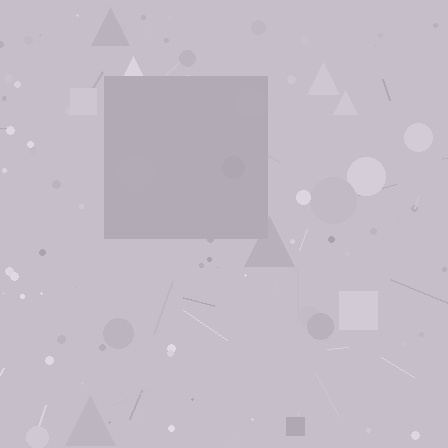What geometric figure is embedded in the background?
A square is embedded in the background.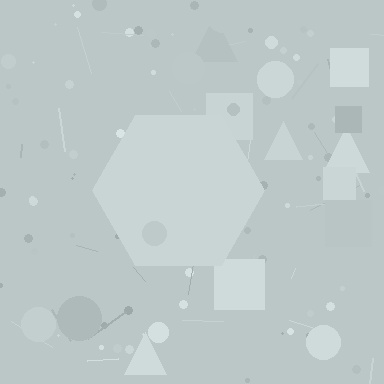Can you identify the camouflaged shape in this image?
The camouflaged shape is a hexagon.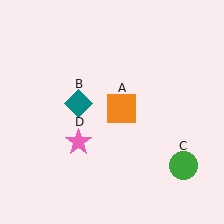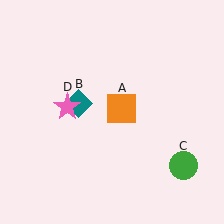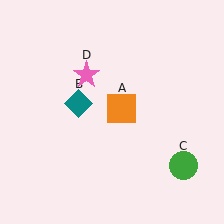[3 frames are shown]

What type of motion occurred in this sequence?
The pink star (object D) rotated clockwise around the center of the scene.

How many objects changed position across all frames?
1 object changed position: pink star (object D).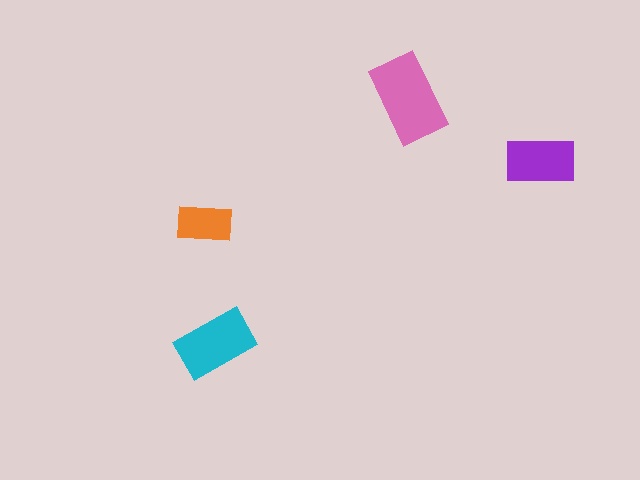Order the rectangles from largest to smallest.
the pink one, the cyan one, the purple one, the orange one.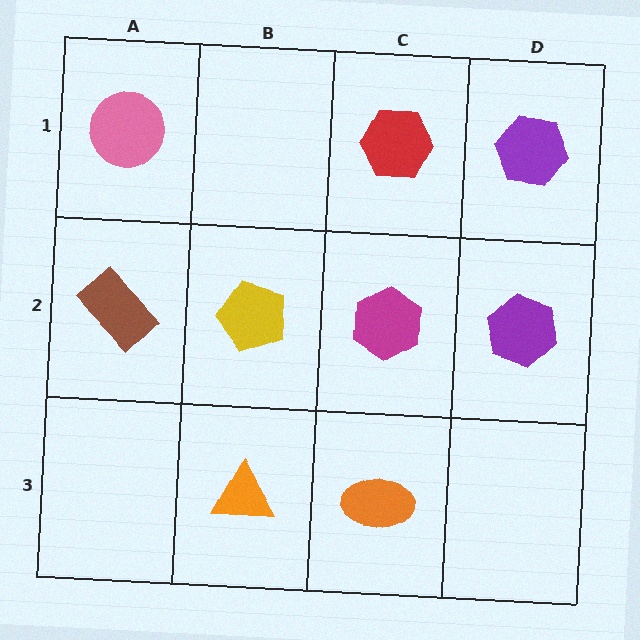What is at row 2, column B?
A yellow pentagon.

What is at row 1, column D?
A purple hexagon.